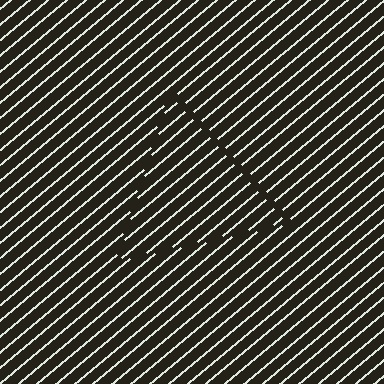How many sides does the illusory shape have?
3 sides — the line-ends trace a triangle.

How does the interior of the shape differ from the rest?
The interior of the shape contains the same grating, shifted by half a period — the contour is defined by the phase discontinuity where line-ends from the inner and outer gratings abut.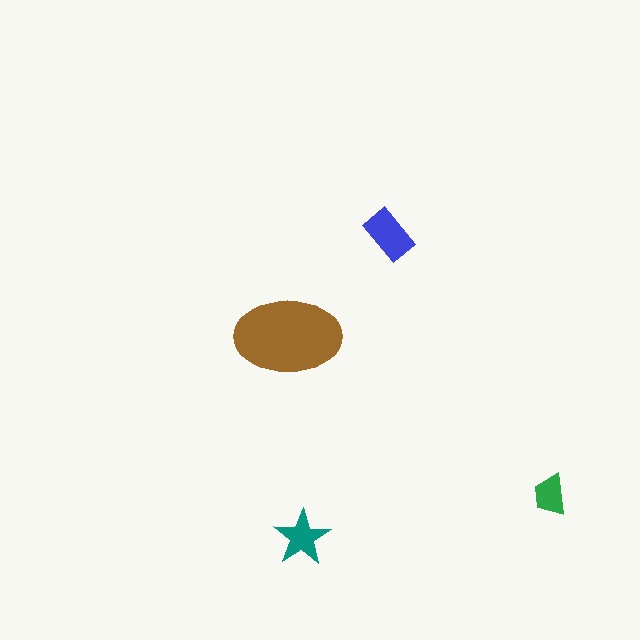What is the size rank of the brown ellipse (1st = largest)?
1st.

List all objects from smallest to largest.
The green trapezoid, the teal star, the blue rectangle, the brown ellipse.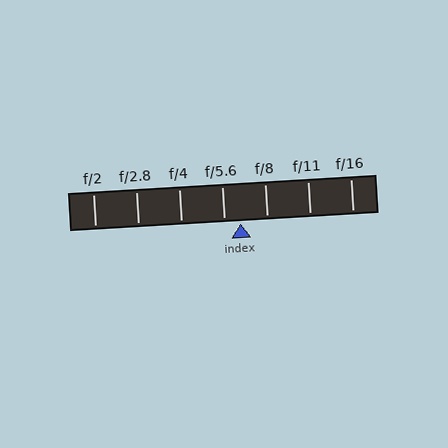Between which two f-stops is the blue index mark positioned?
The index mark is between f/5.6 and f/8.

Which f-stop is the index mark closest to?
The index mark is closest to f/5.6.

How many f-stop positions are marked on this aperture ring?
There are 7 f-stop positions marked.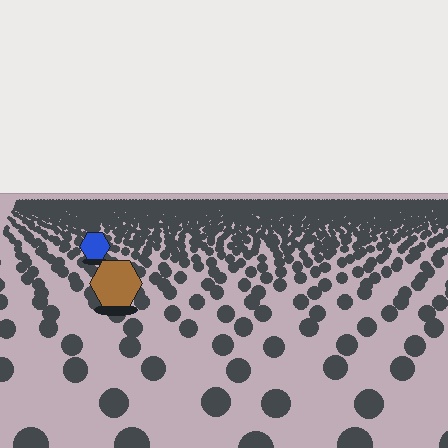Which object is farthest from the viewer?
The blue hexagon is farthest from the viewer. It appears smaller and the ground texture around it is denser.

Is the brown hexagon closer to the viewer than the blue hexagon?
Yes. The brown hexagon is closer — you can tell from the texture gradient: the ground texture is coarser near it.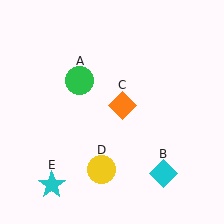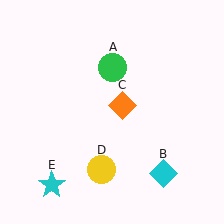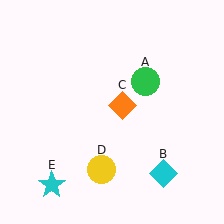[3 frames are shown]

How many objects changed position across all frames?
1 object changed position: green circle (object A).